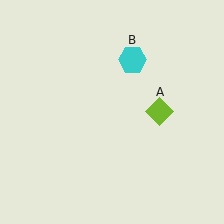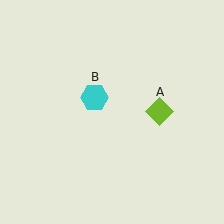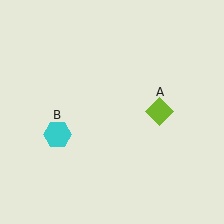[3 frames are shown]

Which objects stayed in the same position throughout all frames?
Lime diamond (object A) remained stationary.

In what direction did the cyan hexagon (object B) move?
The cyan hexagon (object B) moved down and to the left.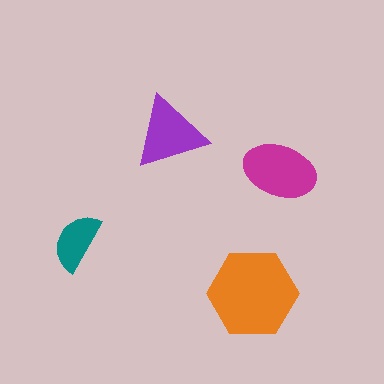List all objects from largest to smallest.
The orange hexagon, the magenta ellipse, the purple triangle, the teal semicircle.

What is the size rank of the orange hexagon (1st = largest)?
1st.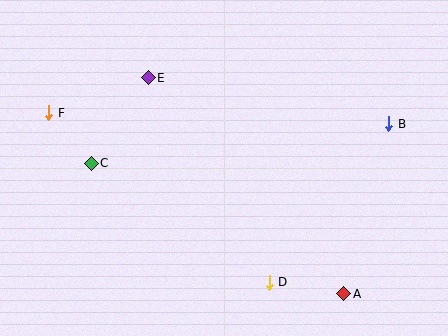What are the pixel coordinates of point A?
Point A is at (344, 294).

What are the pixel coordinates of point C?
Point C is at (91, 163).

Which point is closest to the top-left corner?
Point F is closest to the top-left corner.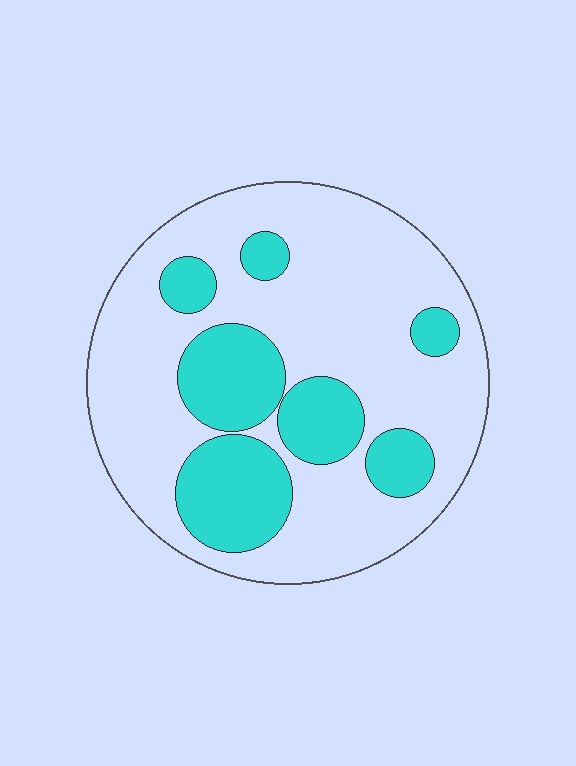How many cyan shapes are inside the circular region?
7.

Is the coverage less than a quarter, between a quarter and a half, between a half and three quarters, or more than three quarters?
Between a quarter and a half.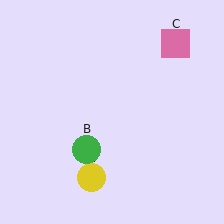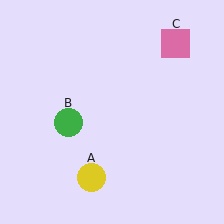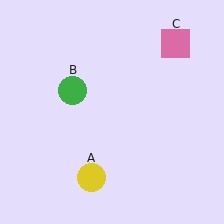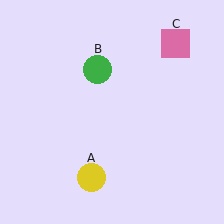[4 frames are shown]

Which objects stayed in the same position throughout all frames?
Yellow circle (object A) and pink square (object C) remained stationary.